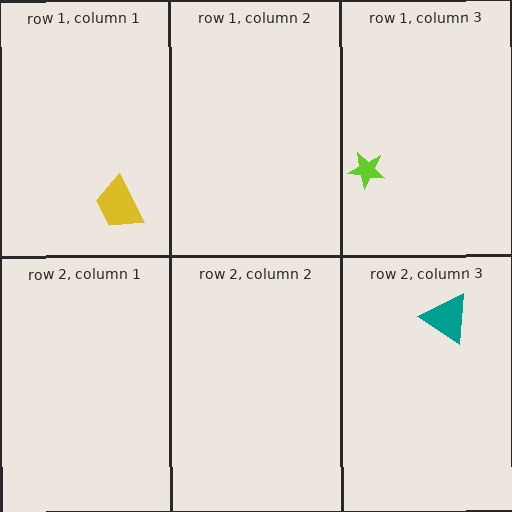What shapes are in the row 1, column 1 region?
The yellow trapezoid.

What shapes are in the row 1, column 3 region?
The lime star.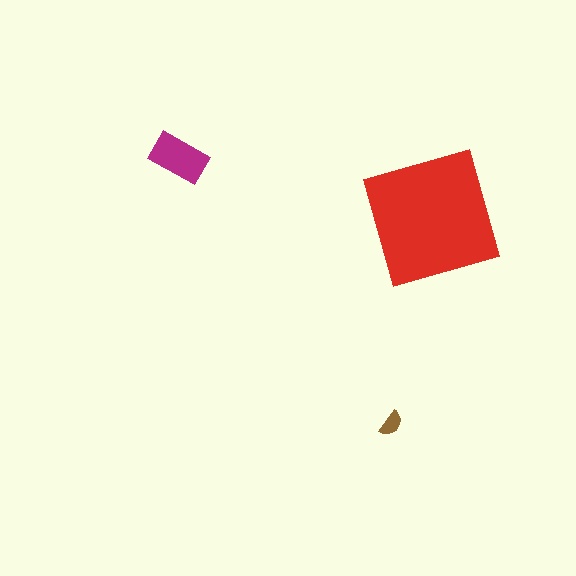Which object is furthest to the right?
The red square is rightmost.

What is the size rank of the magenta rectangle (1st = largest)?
2nd.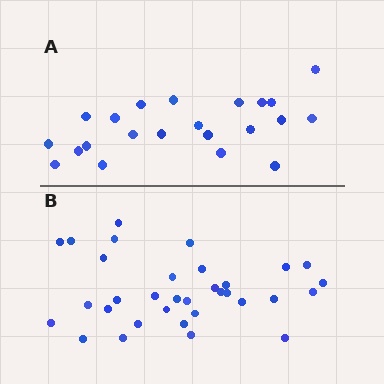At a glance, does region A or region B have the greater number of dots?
Region B (the bottom region) has more dots.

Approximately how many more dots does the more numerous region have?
Region B has roughly 12 or so more dots than region A.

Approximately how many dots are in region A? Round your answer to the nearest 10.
About 20 dots. (The exact count is 22, which rounds to 20.)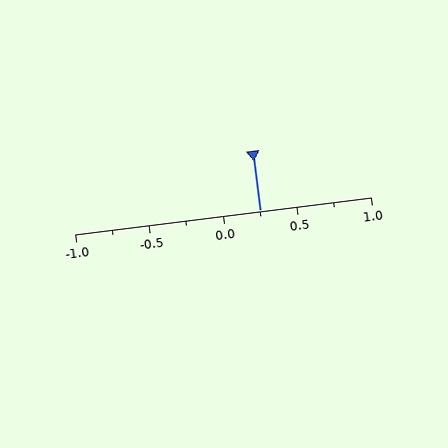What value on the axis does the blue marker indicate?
The marker indicates approximately 0.25.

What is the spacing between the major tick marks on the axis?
The major ticks are spaced 0.5 apart.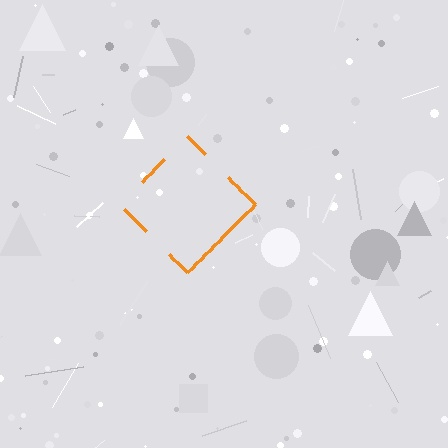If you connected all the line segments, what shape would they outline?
They would outline a diamond.